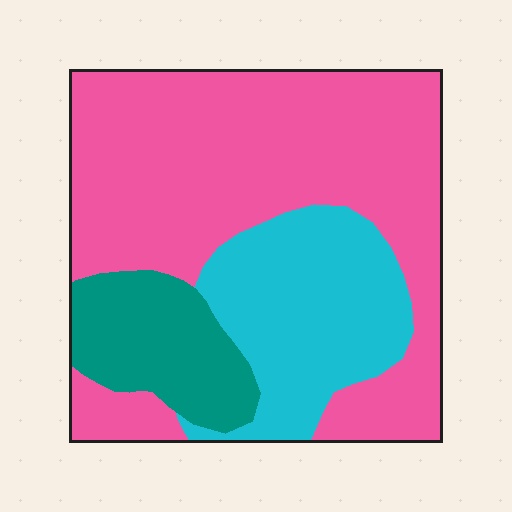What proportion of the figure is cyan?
Cyan takes up about one quarter (1/4) of the figure.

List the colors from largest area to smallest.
From largest to smallest: pink, cyan, teal.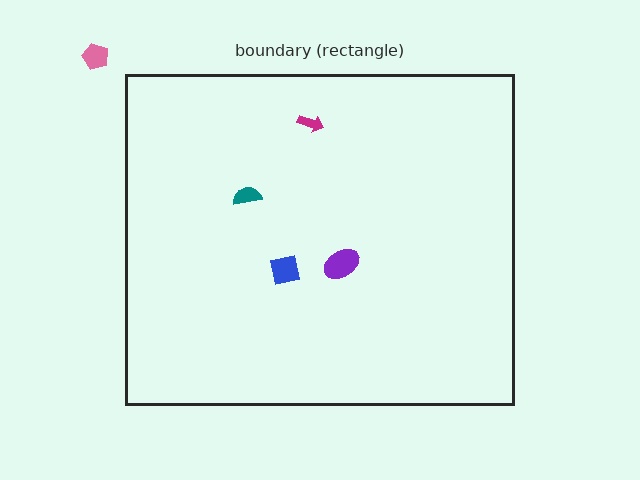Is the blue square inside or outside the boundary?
Inside.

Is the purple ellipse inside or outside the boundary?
Inside.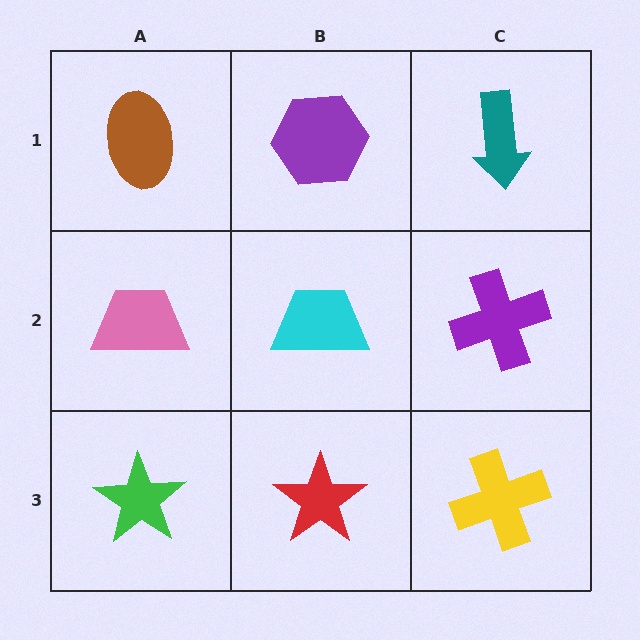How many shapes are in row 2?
3 shapes.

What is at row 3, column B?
A red star.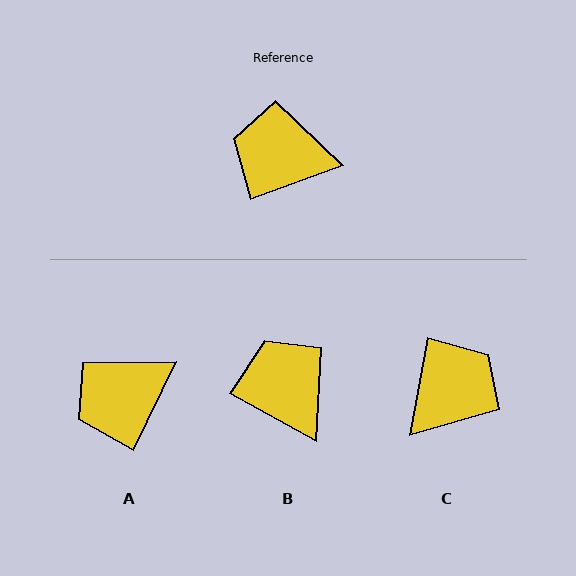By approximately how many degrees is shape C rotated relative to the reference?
Approximately 121 degrees clockwise.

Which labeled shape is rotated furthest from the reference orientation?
C, about 121 degrees away.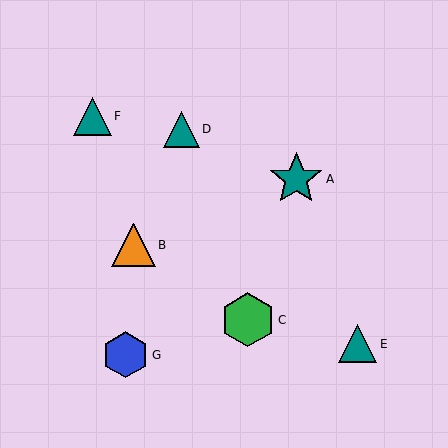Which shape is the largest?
The green hexagon (labeled C) is the largest.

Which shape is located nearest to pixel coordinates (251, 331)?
The green hexagon (labeled C) at (248, 320) is nearest to that location.